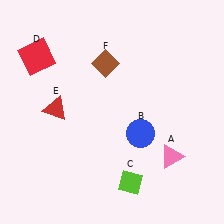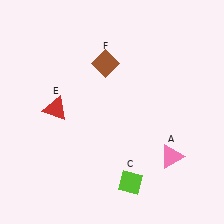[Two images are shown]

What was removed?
The red square (D), the blue circle (B) were removed in Image 2.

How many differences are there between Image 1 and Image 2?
There are 2 differences between the two images.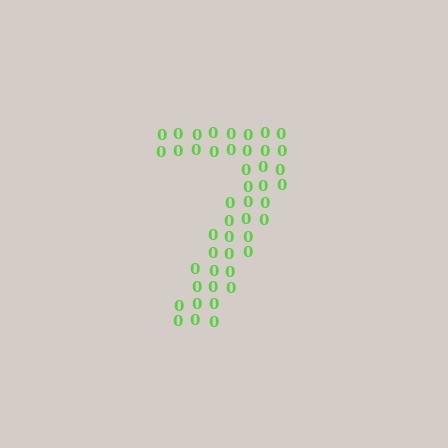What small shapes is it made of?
It is made of small digit 0's.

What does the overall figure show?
The overall figure shows the digit 7.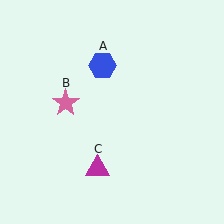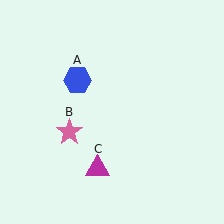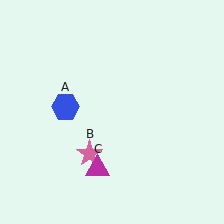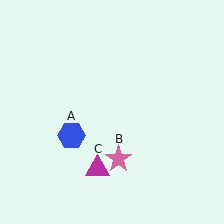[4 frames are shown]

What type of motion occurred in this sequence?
The blue hexagon (object A), pink star (object B) rotated counterclockwise around the center of the scene.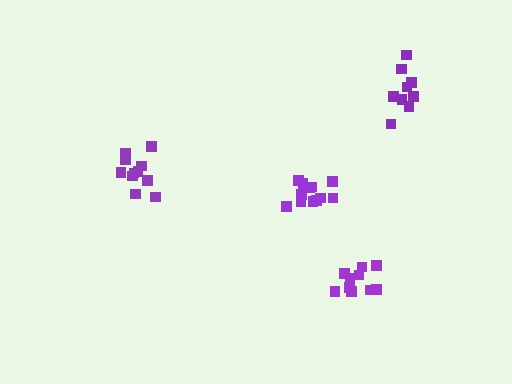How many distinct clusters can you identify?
There are 4 distinct clusters.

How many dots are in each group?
Group 1: 10 dots, Group 2: 11 dots, Group 3: 12 dots, Group 4: 10 dots (43 total).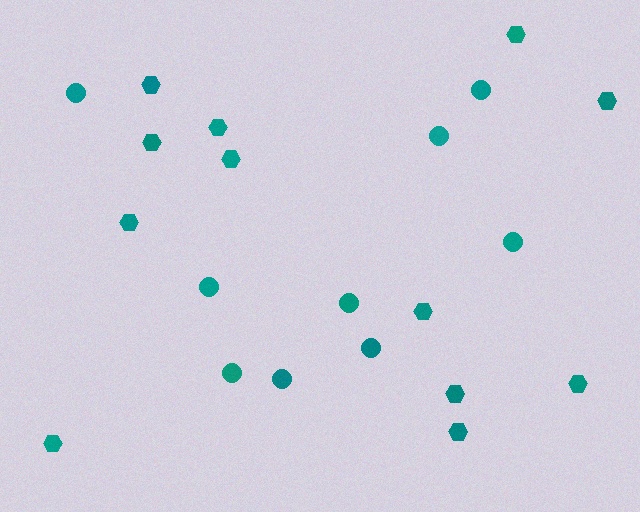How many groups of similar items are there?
There are 2 groups: one group of hexagons (12) and one group of circles (9).